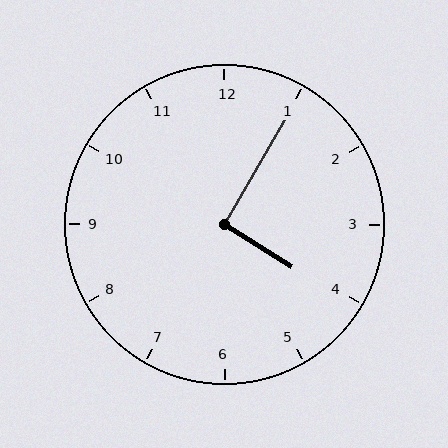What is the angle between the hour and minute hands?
Approximately 92 degrees.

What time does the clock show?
4:05.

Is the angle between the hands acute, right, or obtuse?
It is right.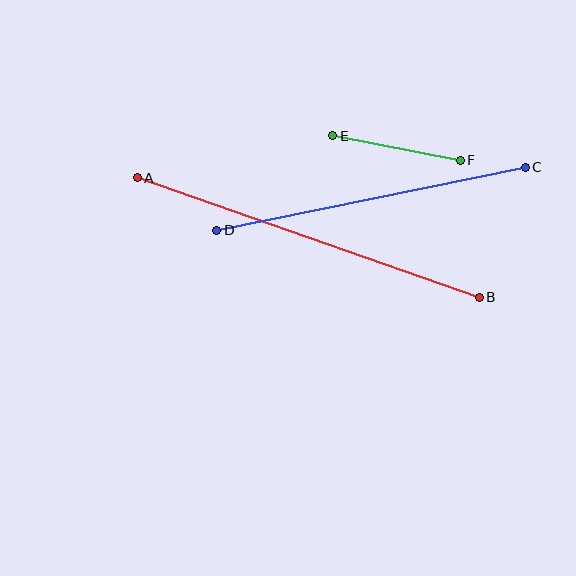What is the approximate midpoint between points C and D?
The midpoint is at approximately (371, 199) pixels.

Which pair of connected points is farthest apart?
Points A and B are farthest apart.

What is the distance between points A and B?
The distance is approximately 363 pixels.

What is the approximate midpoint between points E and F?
The midpoint is at approximately (396, 148) pixels.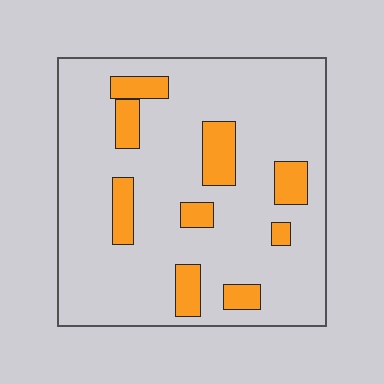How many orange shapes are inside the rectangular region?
9.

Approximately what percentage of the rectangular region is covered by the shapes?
Approximately 15%.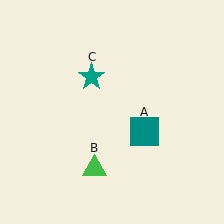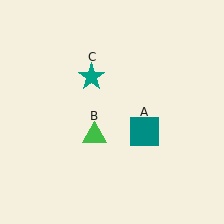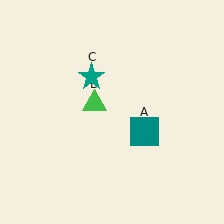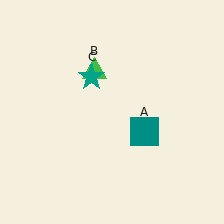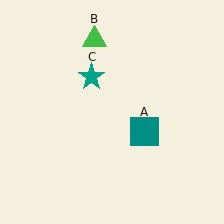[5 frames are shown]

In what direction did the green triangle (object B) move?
The green triangle (object B) moved up.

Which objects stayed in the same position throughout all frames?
Teal square (object A) and teal star (object C) remained stationary.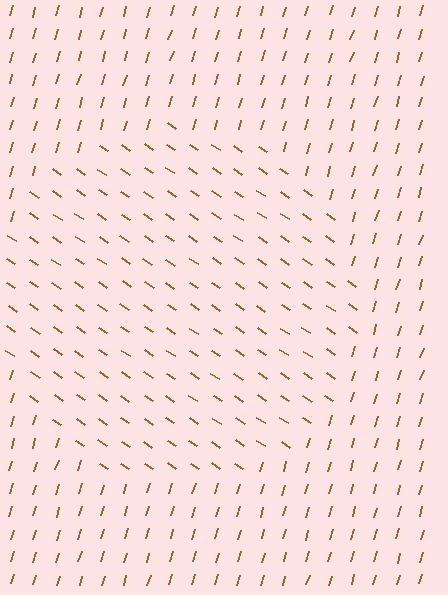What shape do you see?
I see a circle.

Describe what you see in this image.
The image is filled with small brown line segments. A circle region in the image has lines oriented differently from the surrounding lines, creating a visible texture boundary.